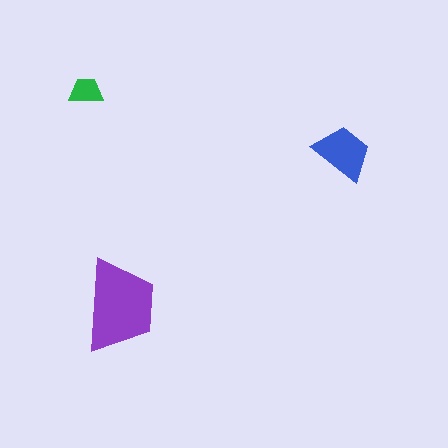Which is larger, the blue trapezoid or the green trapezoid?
The blue one.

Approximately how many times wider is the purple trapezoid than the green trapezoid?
About 2.5 times wider.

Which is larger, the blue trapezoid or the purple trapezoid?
The purple one.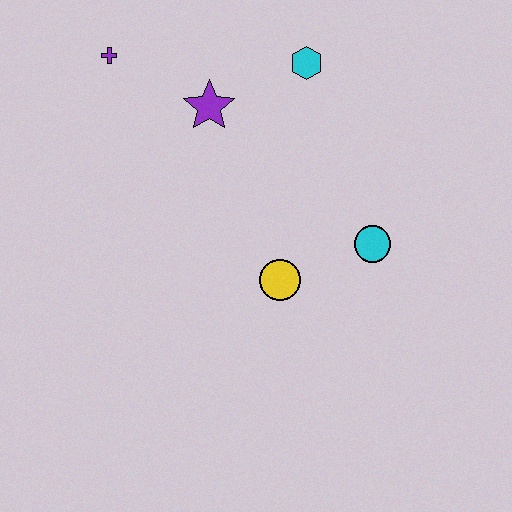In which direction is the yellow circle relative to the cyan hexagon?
The yellow circle is below the cyan hexagon.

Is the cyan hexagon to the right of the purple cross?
Yes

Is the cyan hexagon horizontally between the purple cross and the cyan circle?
Yes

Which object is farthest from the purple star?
The cyan circle is farthest from the purple star.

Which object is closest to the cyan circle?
The yellow circle is closest to the cyan circle.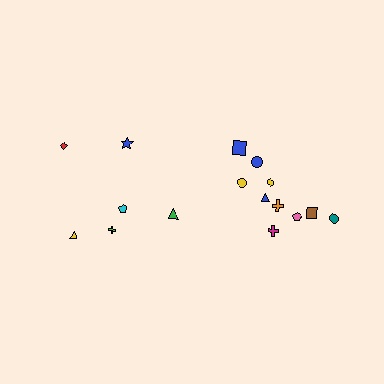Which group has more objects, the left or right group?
The right group.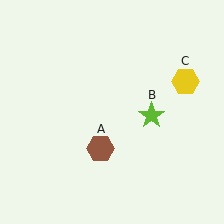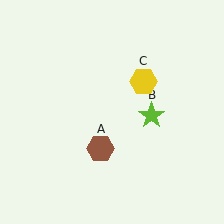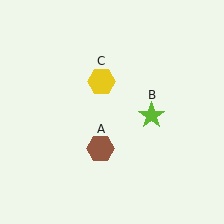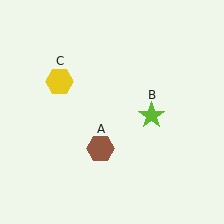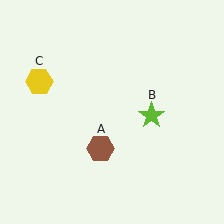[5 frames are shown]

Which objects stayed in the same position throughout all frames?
Brown hexagon (object A) and lime star (object B) remained stationary.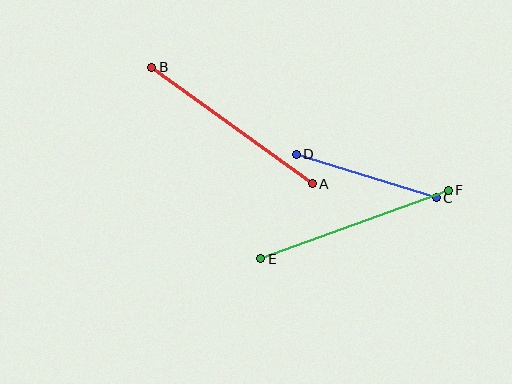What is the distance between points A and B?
The distance is approximately 198 pixels.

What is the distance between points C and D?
The distance is approximately 147 pixels.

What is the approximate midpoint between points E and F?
The midpoint is at approximately (355, 225) pixels.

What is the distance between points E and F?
The distance is approximately 200 pixels.